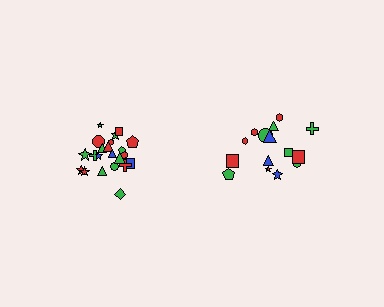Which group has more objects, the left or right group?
The left group.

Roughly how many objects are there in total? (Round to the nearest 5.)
Roughly 35 objects in total.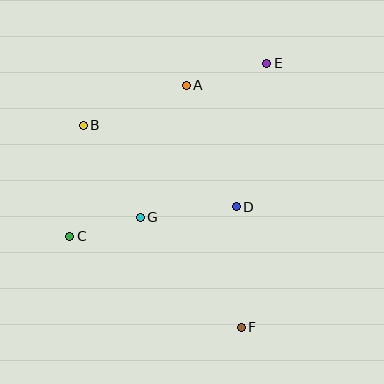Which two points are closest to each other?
Points C and G are closest to each other.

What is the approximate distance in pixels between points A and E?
The distance between A and E is approximately 84 pixels.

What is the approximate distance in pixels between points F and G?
The distance between F and G is approximately 149 pixels.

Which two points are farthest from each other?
Points E and F are farthest from each other.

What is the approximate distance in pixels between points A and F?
The distance between A and F is approximately 248 pixels.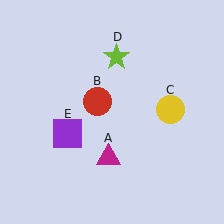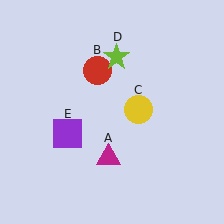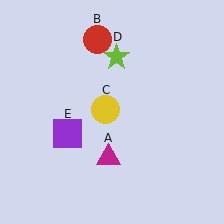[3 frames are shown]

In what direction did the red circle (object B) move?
The red circle (object B) moved up.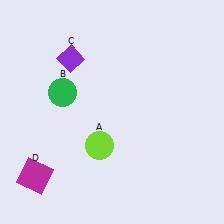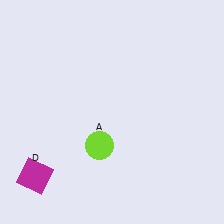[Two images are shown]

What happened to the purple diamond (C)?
The purple diamond (C) was removed in Image 2. It was in the top-left area of Image 1.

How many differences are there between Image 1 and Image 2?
There are 2 differences between the two images.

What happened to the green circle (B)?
The green circle (B) was removed in Image 2. It was in the top-left area of Image 1.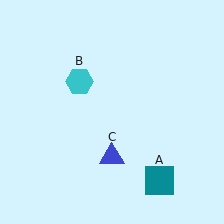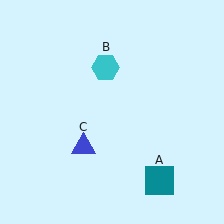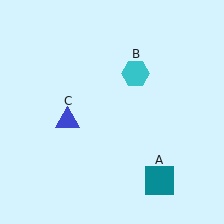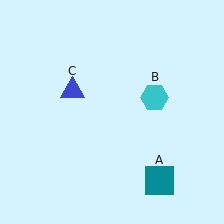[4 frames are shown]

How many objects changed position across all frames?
2 objects changed position: cyan hexagon (object B), blue triangle (object C).